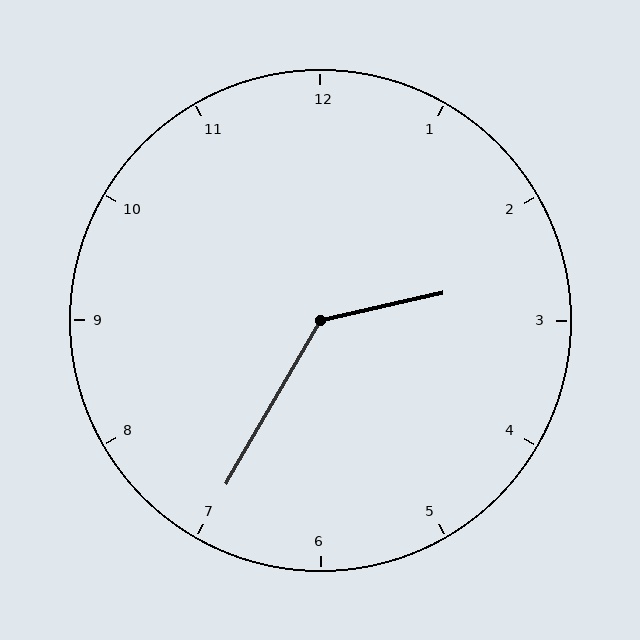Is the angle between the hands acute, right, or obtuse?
It is obtuse.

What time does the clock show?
2:35.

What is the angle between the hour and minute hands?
Approximately 132 degrees.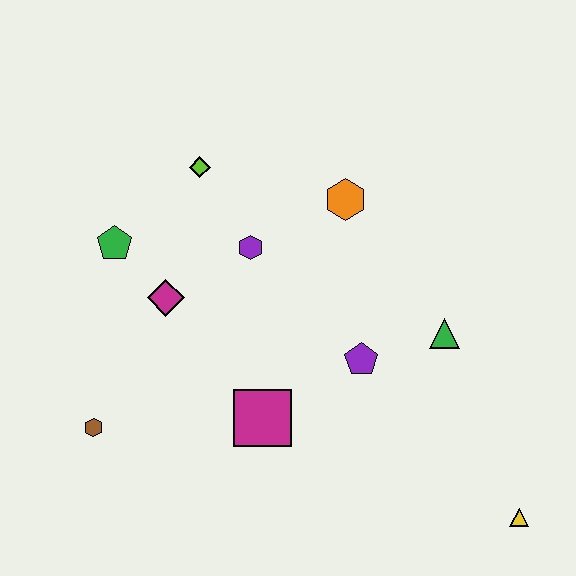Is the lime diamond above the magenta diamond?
Yes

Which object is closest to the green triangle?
The purple pentagon is closest to the green triangle.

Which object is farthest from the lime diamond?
The yellow triangle is farthest from the lime diamond.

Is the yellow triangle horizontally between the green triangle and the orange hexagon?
No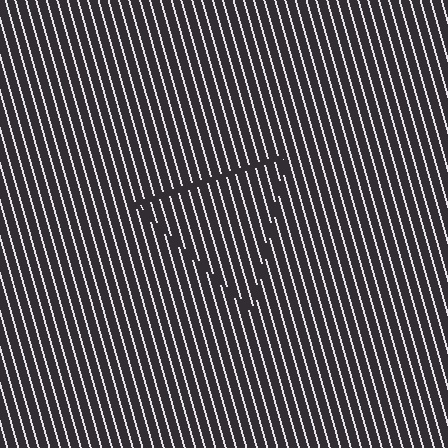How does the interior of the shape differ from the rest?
The interior of the shape contains the same grating, shifted by half a period — the contour is defined by the phase discontinuity where line-ends from the inner and outer gratings abut.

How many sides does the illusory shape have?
3 sides — the line-ends trace a triangle.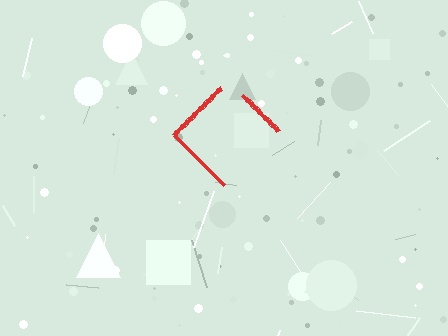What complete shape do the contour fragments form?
The contour fragments form a diamond.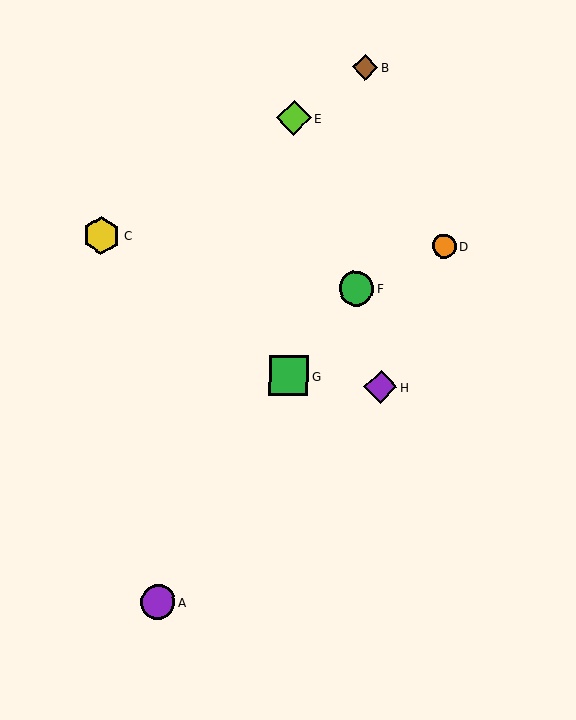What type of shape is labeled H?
Shape H is a purple diamond.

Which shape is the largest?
The green square (labeled G) is the largest.